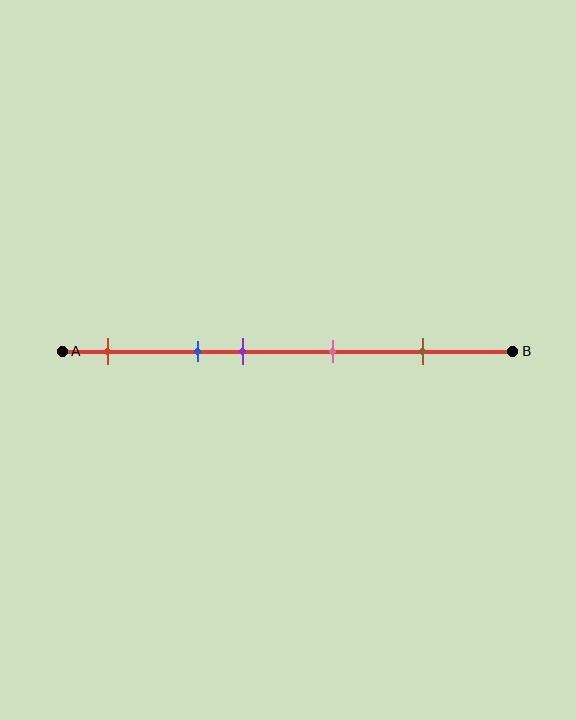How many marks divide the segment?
There are 5 marks dividing the segment.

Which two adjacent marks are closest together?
The blue and purple marks are the closest adjacent pair.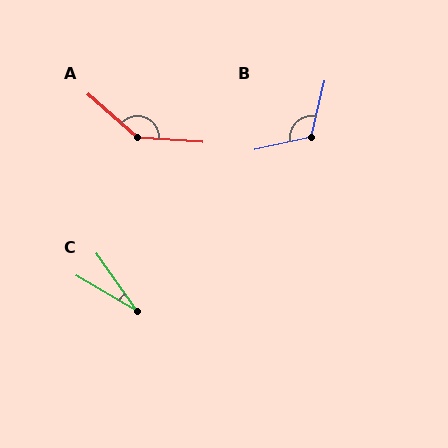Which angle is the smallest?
C, at approximately 24 degrees.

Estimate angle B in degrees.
Approximately 116 degrees.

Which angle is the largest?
A, at approximately 143 degrees.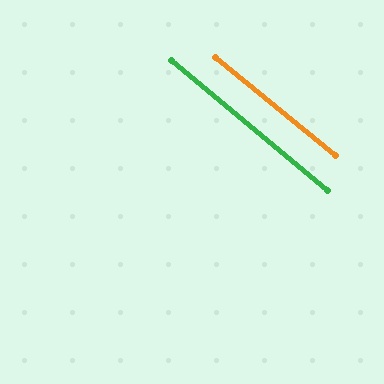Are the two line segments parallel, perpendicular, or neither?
Parallel — their directions differ by only 0.7°.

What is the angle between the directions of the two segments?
Approximately 1 degree.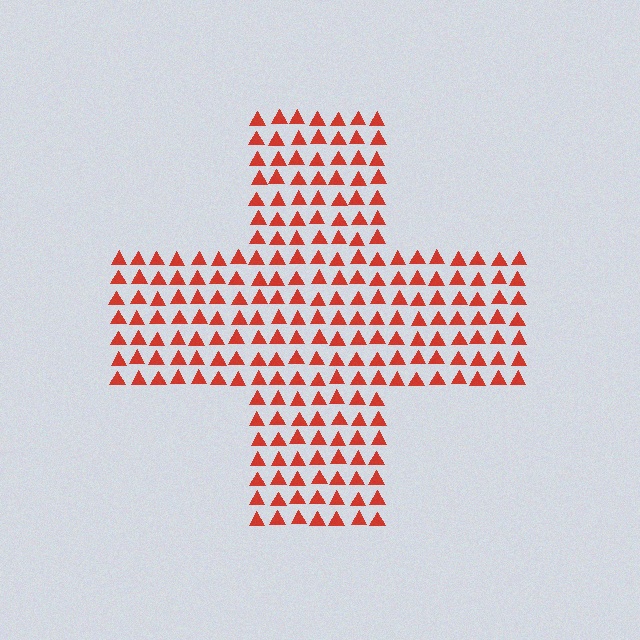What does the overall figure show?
The overall figure shows a cross.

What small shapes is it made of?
It is made of small triangles.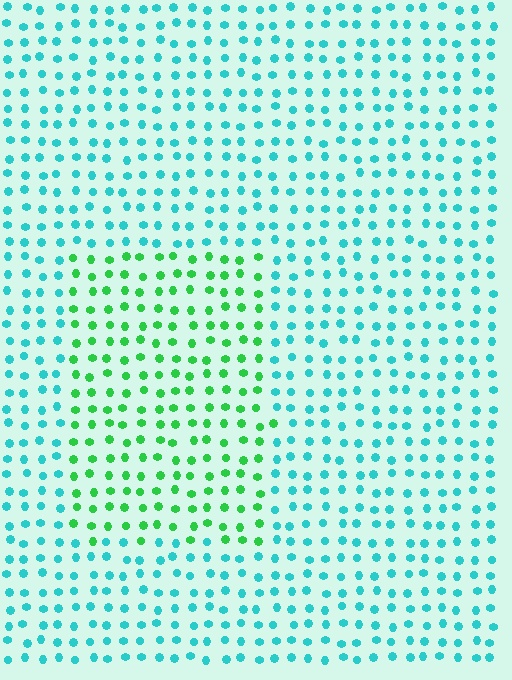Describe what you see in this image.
The image is filled with small cyan elements in a uniform arrangement. A rectangle-shaped region is visible where the elements are tinted to a slightly different hue, forming a subtle color boundary.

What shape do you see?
I see a rectangle.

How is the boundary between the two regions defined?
The boundary is defined purely by a slight shift in hue (about 50 degrees). Spacing, size, and orientation are identical on both sides.